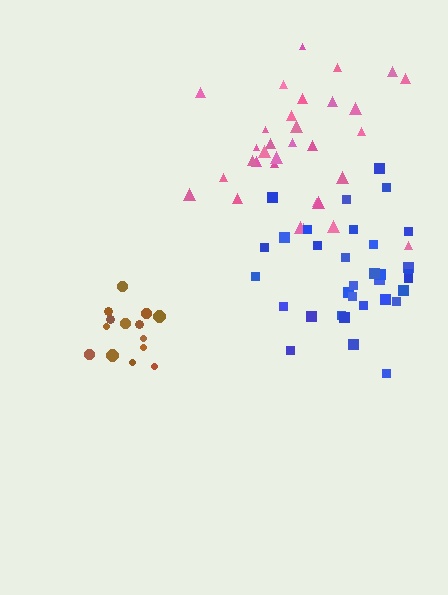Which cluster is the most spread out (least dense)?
Blue.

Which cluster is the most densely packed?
Brown.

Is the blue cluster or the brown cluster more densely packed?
Brown.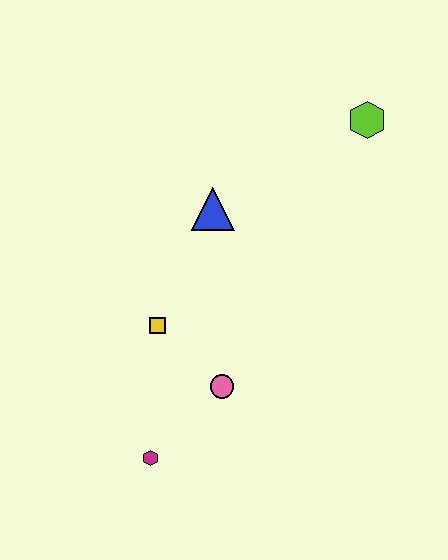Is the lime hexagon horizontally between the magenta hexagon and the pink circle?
No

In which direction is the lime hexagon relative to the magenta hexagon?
The lime hexagon is above the magenta hexagon.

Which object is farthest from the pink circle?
The lime hexagon is farthest from the pink circle.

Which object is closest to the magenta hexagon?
The pink circle is closest to the magenta hexagon.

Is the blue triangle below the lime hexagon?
Yes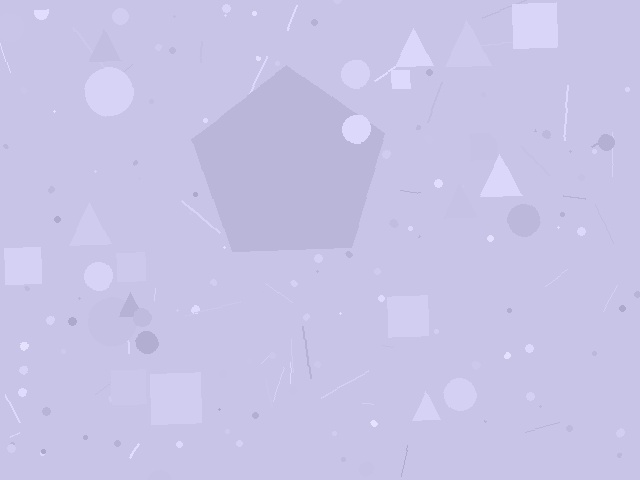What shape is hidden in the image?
A pentagon is hidden in the image.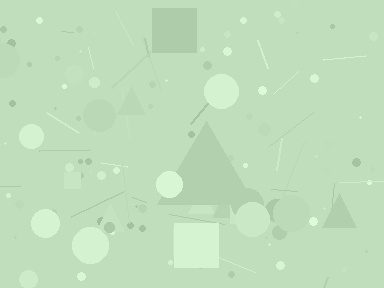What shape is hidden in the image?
A triangle is hidden in the image.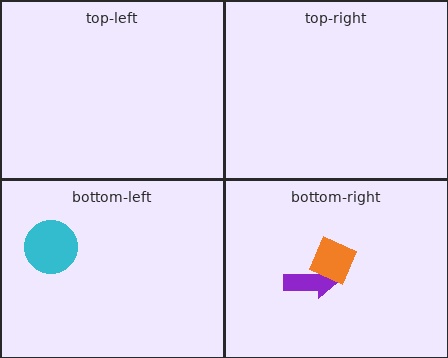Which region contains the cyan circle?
The bottom-left region.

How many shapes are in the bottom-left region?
1.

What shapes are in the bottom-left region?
The cyan circle.